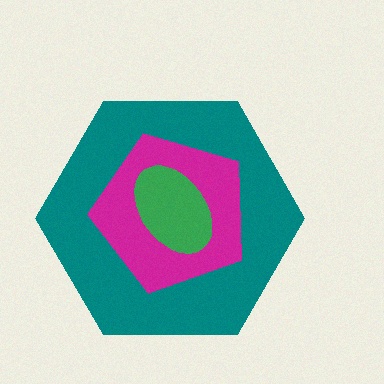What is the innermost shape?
The green ellipse.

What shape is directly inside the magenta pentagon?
The green ellipse.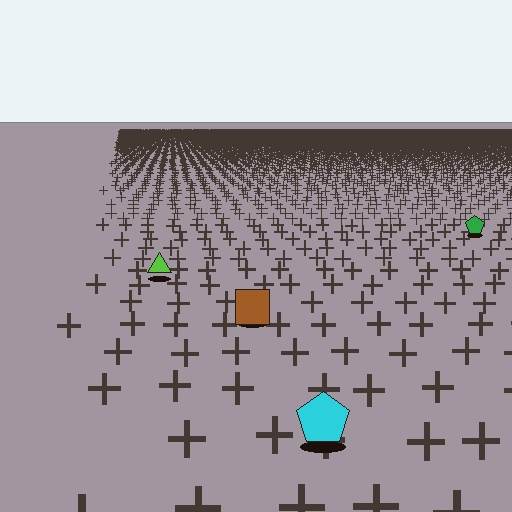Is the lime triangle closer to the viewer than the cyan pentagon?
No. The cyan pentagon is closer — you can tell from the texture gradient: the ground texture is coarser near it.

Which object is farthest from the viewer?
The green pentagon is farthest from the viewer. It appears smaller and the ground texture around it is denser.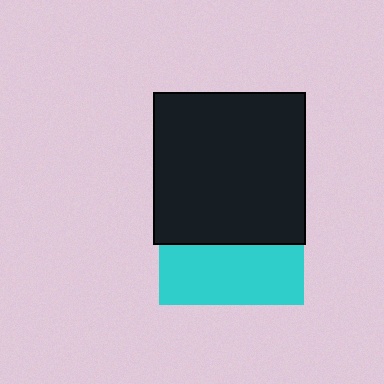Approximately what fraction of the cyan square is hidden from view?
Roughly 59% of the cyan square is hidden behind the black square.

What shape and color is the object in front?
The object in front is a black square.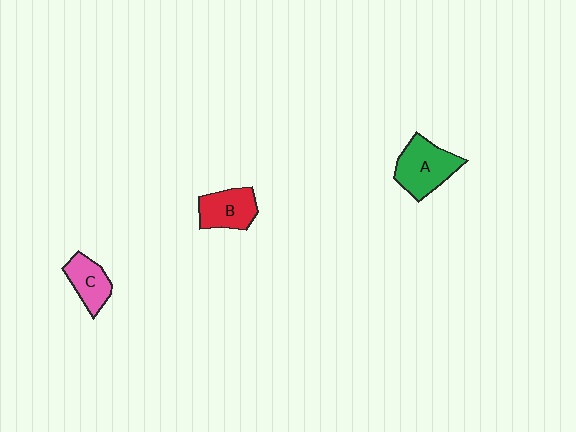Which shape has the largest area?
Shape A (green).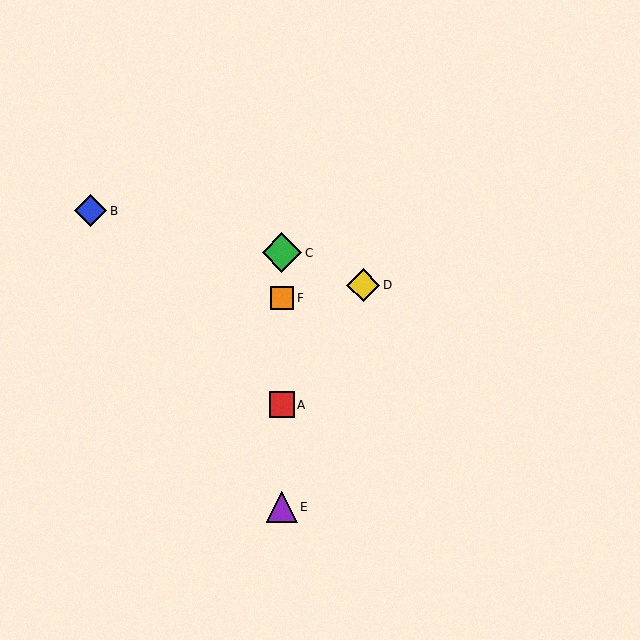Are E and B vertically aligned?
No, E is at x≈282 and B is at x≈91.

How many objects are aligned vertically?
4 objects (A, C, E, F) are aligned vertically.